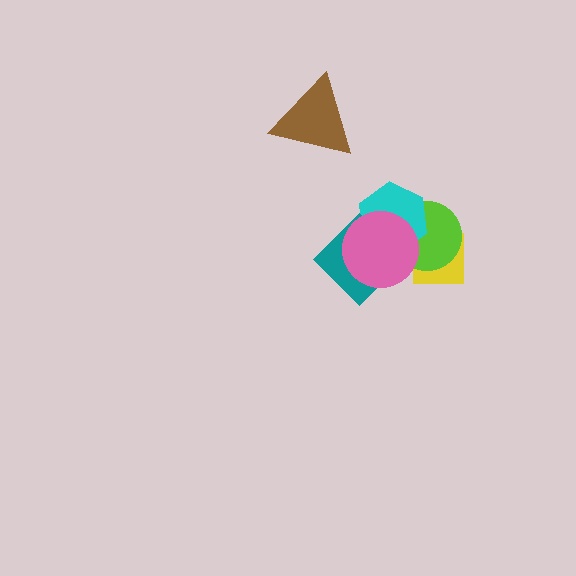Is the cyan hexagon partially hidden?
Yes, it is partially covered by another shape.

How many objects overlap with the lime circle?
4 objects overlap with the lime circle.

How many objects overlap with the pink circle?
3 objects overlap with the pink circle.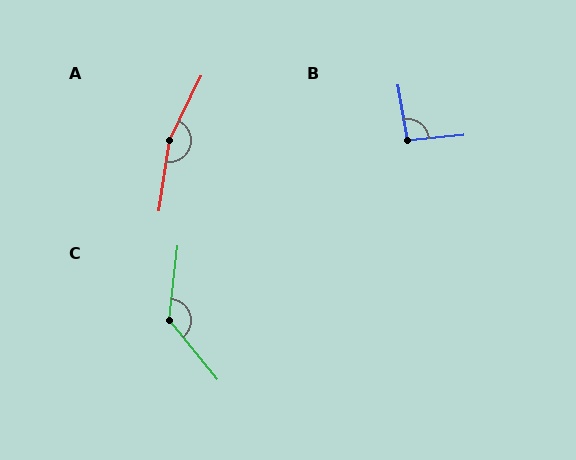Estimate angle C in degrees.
Approximately 134 degrees.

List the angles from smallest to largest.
B (94°), C (134°), A (163°).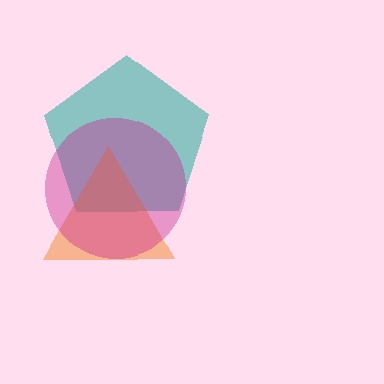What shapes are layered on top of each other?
The layered shapes are: a teal pentagon, an orange triangle, a magenta circle.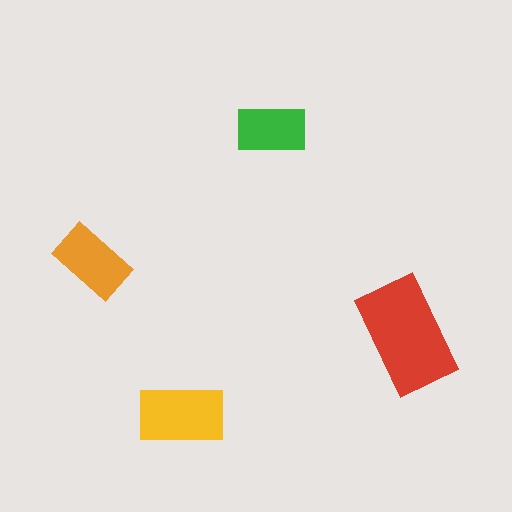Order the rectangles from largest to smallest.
the red one, the yellow one, the orange one, the green one.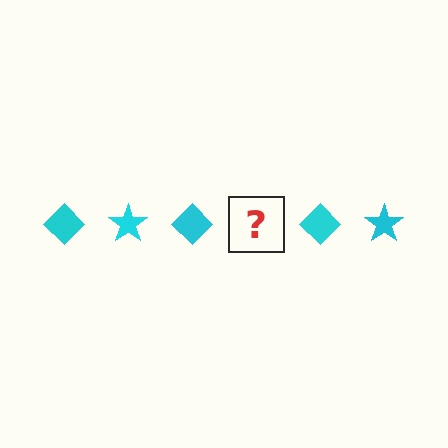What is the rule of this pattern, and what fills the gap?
The rule is that the pattern cycles through diamond, star shapes in cyan. The gap should be filled with a cyan star.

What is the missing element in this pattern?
The missing element is a cyan star.